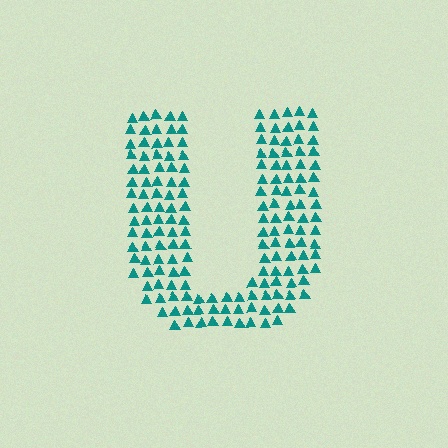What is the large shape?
The large shape is the letter U.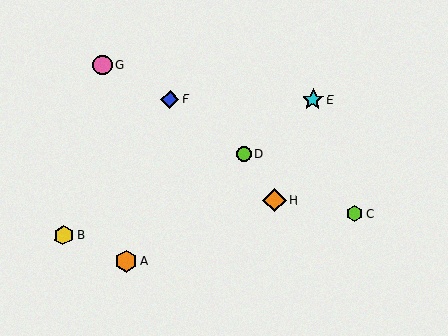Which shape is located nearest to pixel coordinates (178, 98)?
The blue diamond (labeled F) at (170, 99) is nearest to that location.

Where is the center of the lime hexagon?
The center of the lime hexagon is at (354, 214).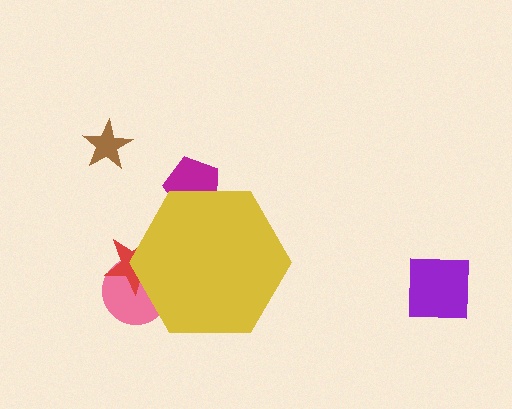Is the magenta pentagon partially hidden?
Yes, the magenta pentagon is partially hidden behind the yellow hexagon.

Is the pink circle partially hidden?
Yes, the pink circle is partially hidden behind the yellow hexagon.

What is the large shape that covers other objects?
A yellow hexagon.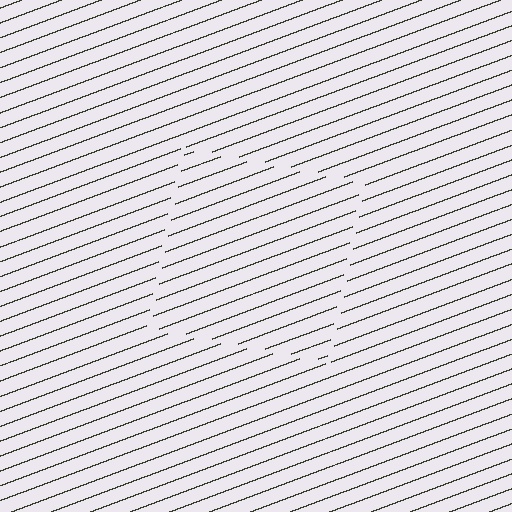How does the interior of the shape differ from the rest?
The interior of the shape contains the same grating, shifted by half a period — the contour is defined by the phase discontinuity where line-ends from the inner and outer gratings abut.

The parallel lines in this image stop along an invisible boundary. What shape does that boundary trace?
An illusory square. The interior of the shape contains the same grating, shifted by half a period — the contour is defined by the phase discontinuity where line-ends from the inner and outer gratings abut.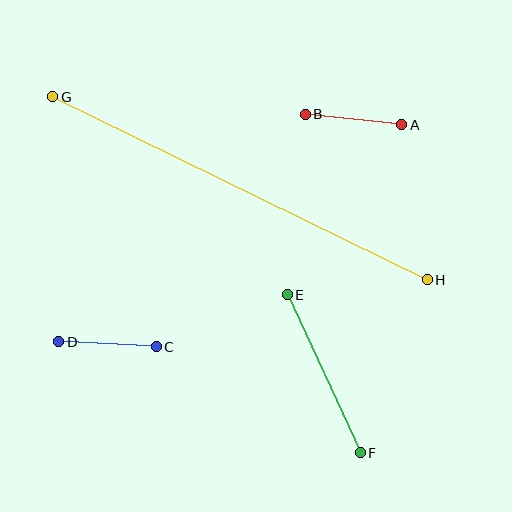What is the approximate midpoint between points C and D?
The midpoint is at approximately (107, 344) pixels.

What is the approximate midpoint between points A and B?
The midpoint is at approximately (353, 120) pixels.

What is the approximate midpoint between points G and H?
The midpoint is at approximately (240, 188) pixels.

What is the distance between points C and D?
The distance is approximately 98 pixels.